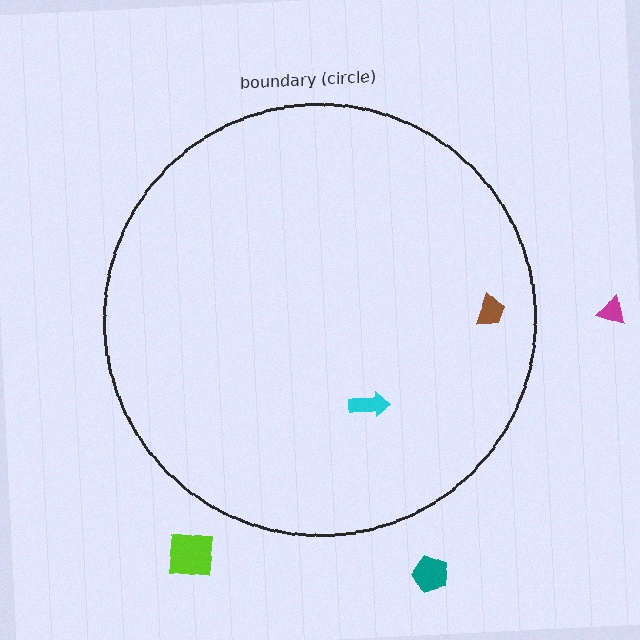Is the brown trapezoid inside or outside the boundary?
Inside.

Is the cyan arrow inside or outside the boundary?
Inside.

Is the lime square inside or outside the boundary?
Outside.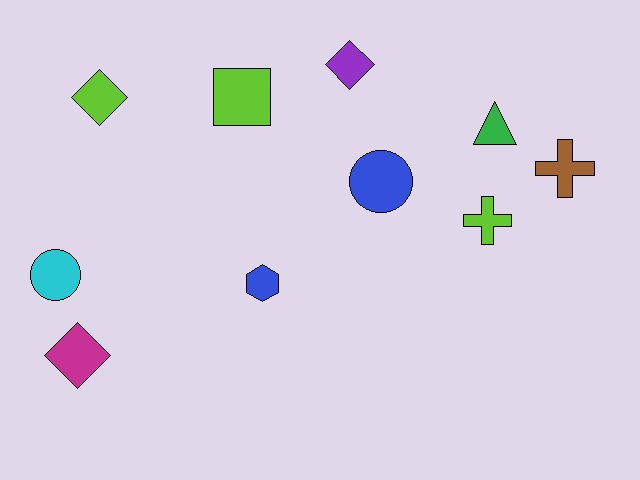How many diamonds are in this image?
There are 3 diamonds.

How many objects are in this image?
There are 10 objects.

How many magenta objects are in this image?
There is 1 magenta object.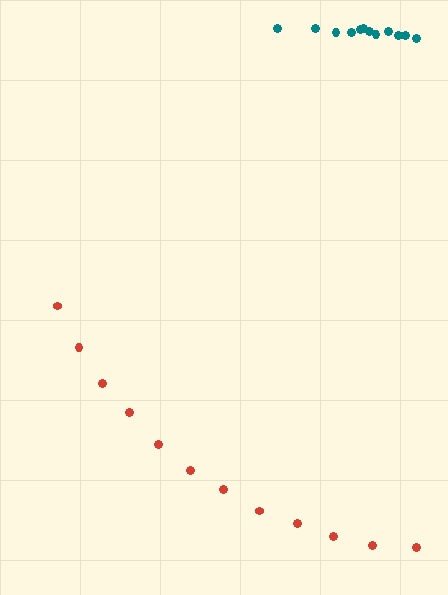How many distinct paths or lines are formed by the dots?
There are 2 distinct paths.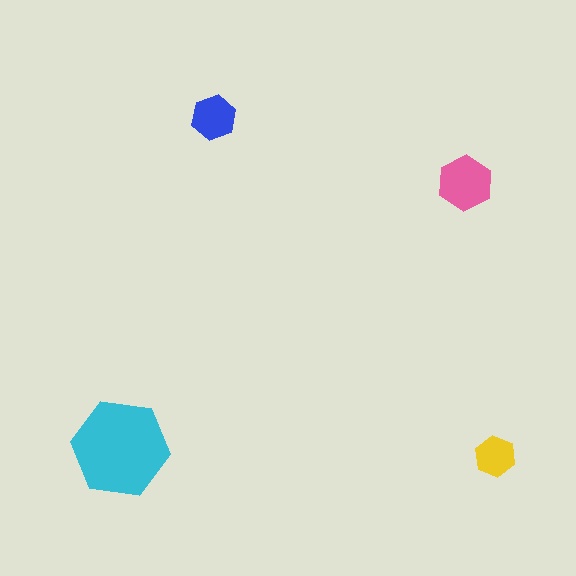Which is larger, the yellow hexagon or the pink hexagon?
The pink one.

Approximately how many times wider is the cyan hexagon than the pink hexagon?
About 2 times wider.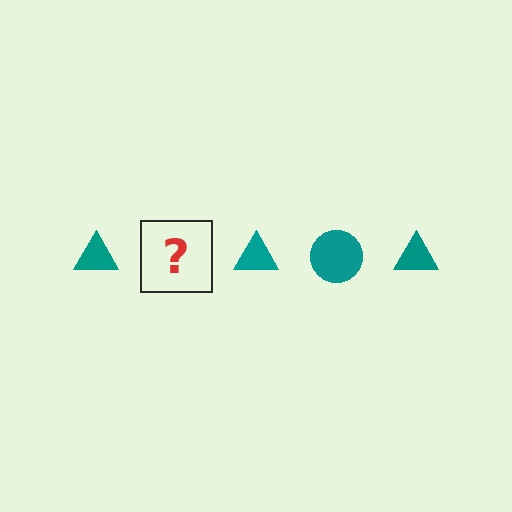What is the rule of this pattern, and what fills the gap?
The rule is that the pattern cycles through triangle, circle shapes in teal. The gap should be filled with a teal circle.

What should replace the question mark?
The question mark should be replaced with a teal circle.